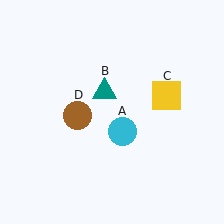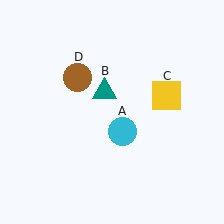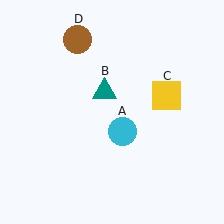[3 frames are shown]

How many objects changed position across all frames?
1 object changed position: brown circle (object D).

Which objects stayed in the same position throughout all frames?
Cyan circle (object A) and teal triangle (object B) and yellow square (object C) remained stationary.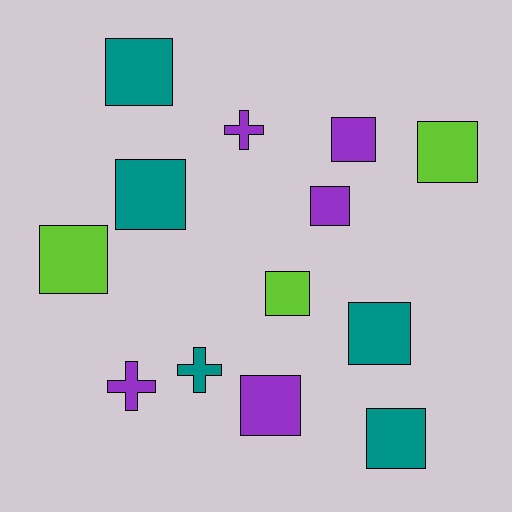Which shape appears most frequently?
Square, with 10 objects.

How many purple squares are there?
There are 3 purple squares.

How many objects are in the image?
There are 13 objects.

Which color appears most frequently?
Teal, with 5 objects.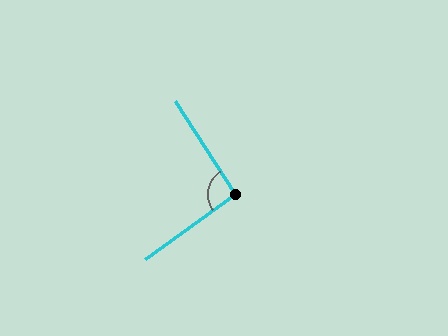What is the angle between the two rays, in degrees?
Approximately 93 degrees.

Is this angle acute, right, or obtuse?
It is approximately a right angle.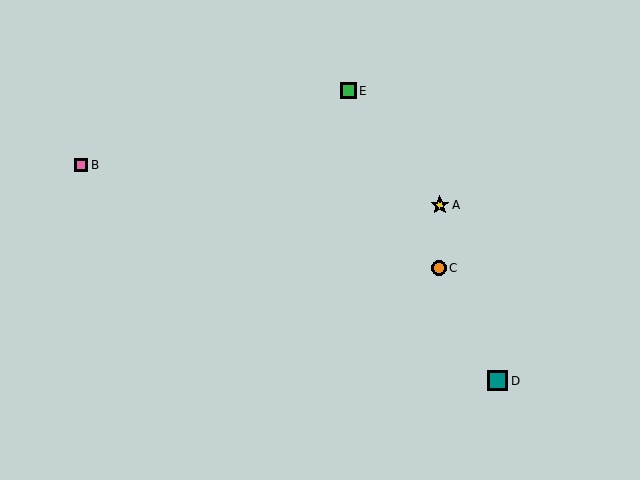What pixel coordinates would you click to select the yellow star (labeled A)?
Click at (440, 205) to select the yellow star A.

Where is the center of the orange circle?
The center of the orange circle is at (439, 268).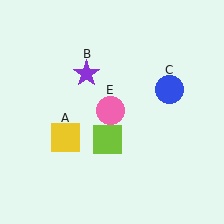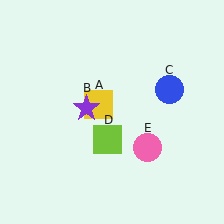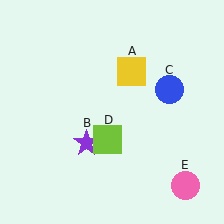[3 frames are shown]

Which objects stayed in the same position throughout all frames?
Blue circle (object C) and lime square (object D) remained stationary.